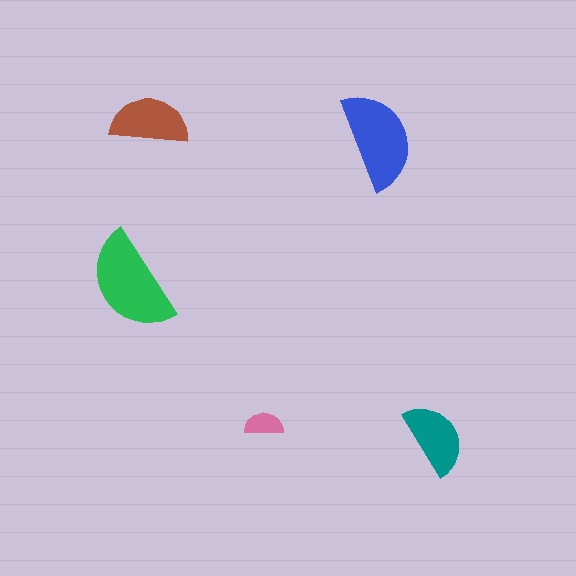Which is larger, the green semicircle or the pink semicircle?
The green one.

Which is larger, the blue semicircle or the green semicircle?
The green one.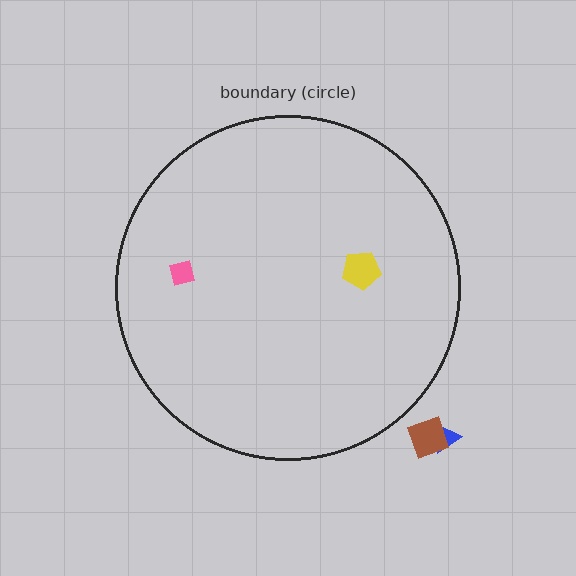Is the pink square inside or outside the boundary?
Inside.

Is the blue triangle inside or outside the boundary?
Outside.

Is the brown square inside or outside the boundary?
Outside.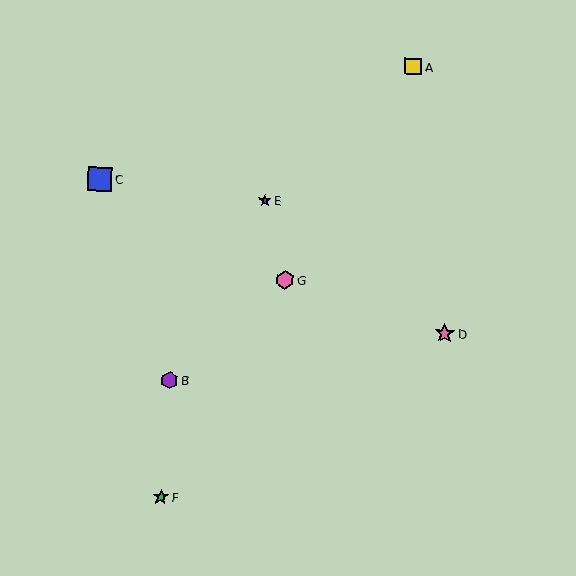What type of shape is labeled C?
Shape C is a blue square.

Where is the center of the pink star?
The center of the pink star is at (445, 333).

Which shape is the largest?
The blue square (labeled C) is the largest.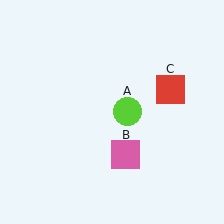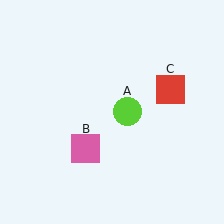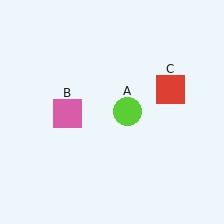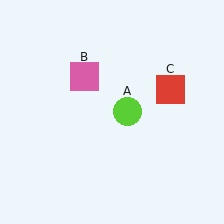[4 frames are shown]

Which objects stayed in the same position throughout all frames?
Lime circle (object A) and red square (object C) remained stationary.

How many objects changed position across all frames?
1 object changed position: pink square (object B).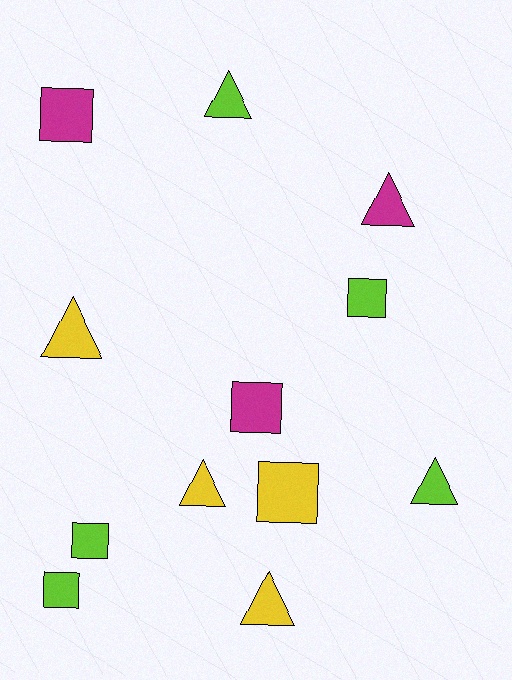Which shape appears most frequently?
Square, with 6 objects.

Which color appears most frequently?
Lime, with 5 objects.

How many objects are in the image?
There are 12 objects.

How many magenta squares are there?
There are 2 magenta squares.